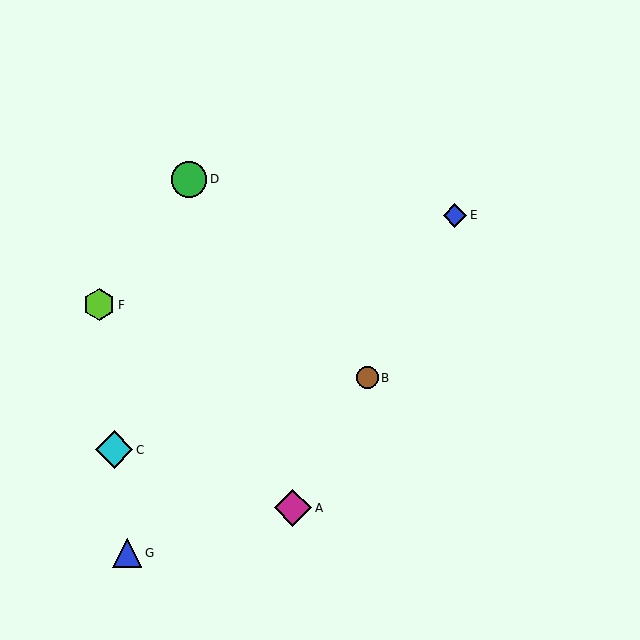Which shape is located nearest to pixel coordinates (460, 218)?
The blue diamond (labeled E) at (455, 215) is nearest to that location.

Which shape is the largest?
The cyan diamond (labeled C) is the largest.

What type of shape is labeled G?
Shape G is a blue triangle.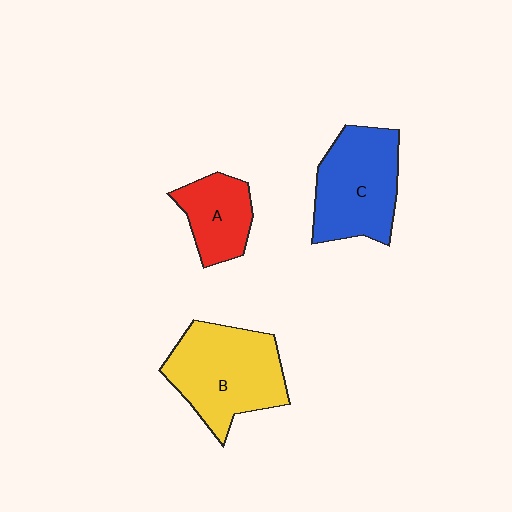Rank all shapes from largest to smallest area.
From largest to smallest: B (yellow), C (blue), A (red).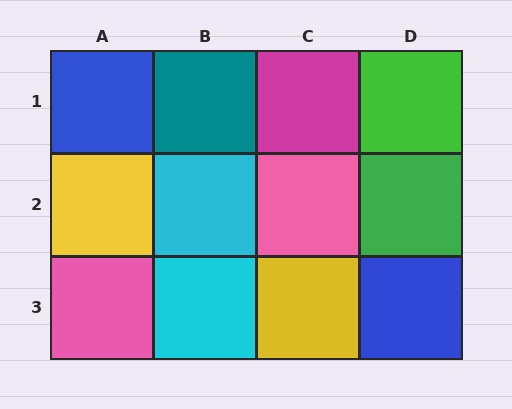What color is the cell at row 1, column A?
Blue.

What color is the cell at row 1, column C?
Magenta.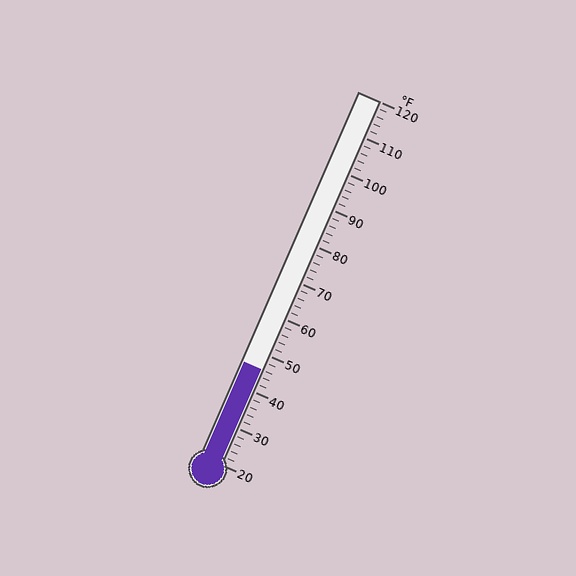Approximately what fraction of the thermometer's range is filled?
The thermometer is filled to approximately 25% of its range.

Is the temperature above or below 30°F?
The temperature is above 30°F.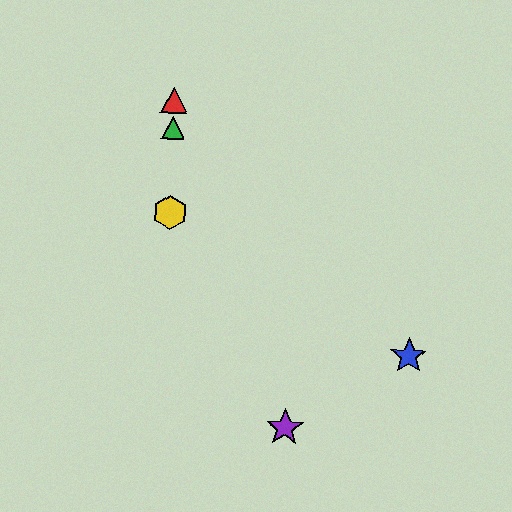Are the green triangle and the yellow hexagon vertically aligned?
Yes, both are at x≈173.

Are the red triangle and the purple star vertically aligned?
No, the red triangle is at x≈174 and the purple star is at x≈285.